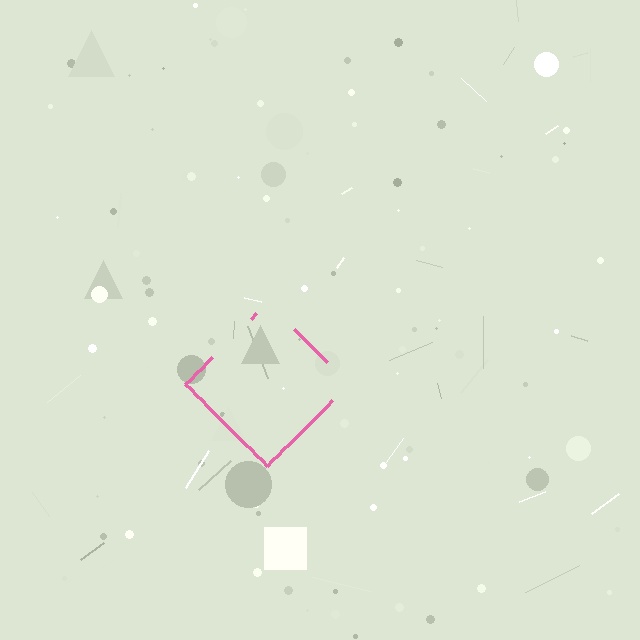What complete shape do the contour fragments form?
The contour fragments form a diamond.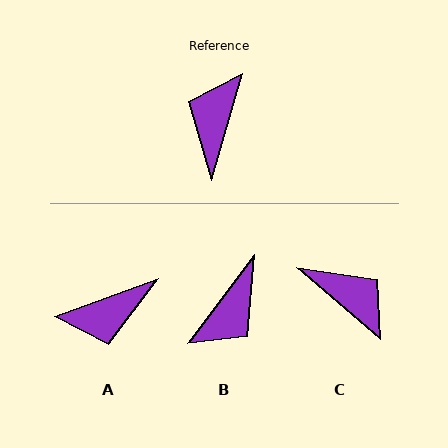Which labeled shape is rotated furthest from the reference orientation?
B, about 159 degrees away.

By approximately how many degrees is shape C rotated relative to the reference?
Approximately 115 degrees clockwise.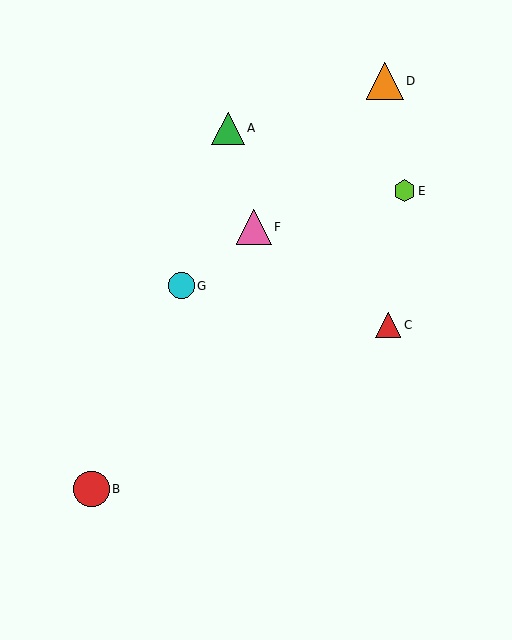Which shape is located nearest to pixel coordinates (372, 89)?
The orange triangle (labeled D) at (385, 81) is nearest to that location.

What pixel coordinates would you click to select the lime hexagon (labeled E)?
Click at (405, 191) to select the lime hexagon E.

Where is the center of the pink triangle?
The center of the pink triangle is at (254, 227).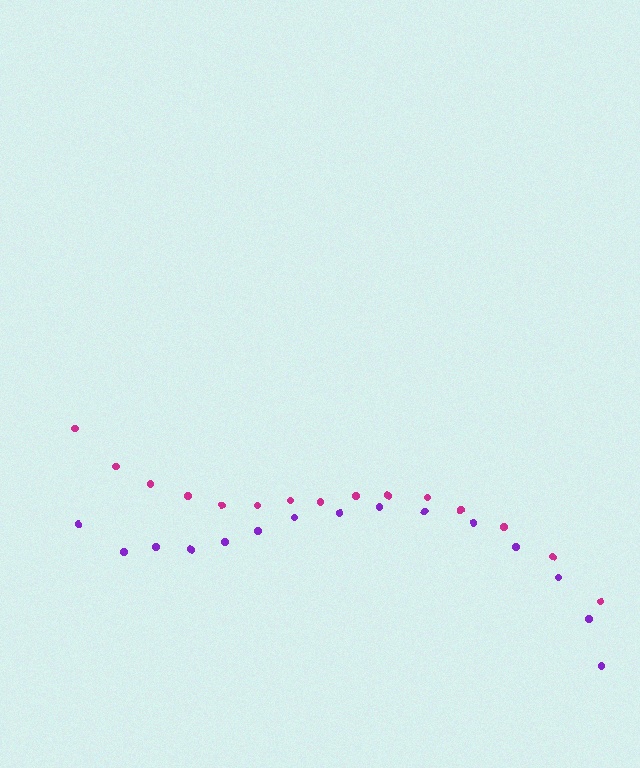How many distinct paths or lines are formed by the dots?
There are 2 distinct paths.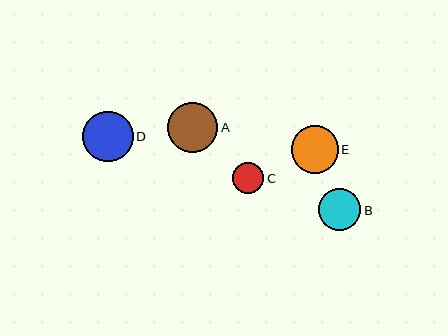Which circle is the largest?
Circle A is the largest with a size of approximately 51 pixels.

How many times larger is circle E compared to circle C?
Circle E is approximately 1.5 times the size of circle C.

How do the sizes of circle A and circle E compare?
Circle A and circle E are approximately the same size.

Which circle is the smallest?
Circle C is the smallest with a size of approximately 31 pixels.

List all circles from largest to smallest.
From largest to smallest: A, D, E, B, C.